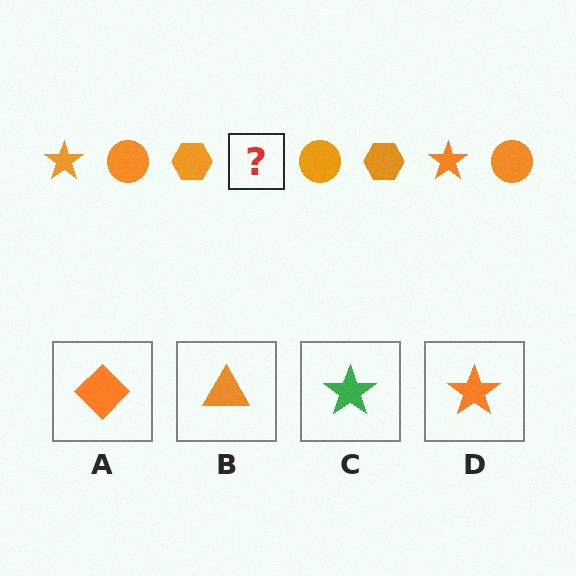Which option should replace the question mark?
Option D.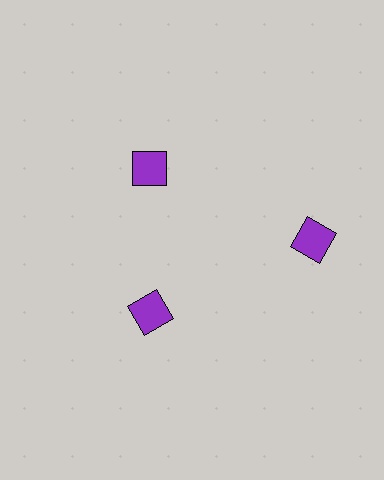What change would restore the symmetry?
The symmetry would be restored by moving it inward, back onto the ring so that all 3 diamonds sit at equal angles and equal distance from the center.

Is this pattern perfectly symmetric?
No. The 3 purple diamonds are arranged in a ring, but one element near the 3 o'clock position is pushed outward from the center, breaking the 3-fold rotational symmetry.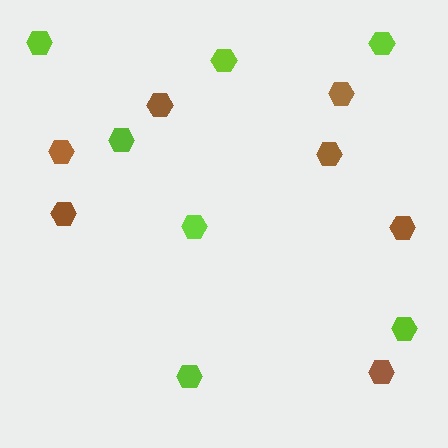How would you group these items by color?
There are 2 groups: one group of lime hexagons (7) and one group of brown hexagons (7).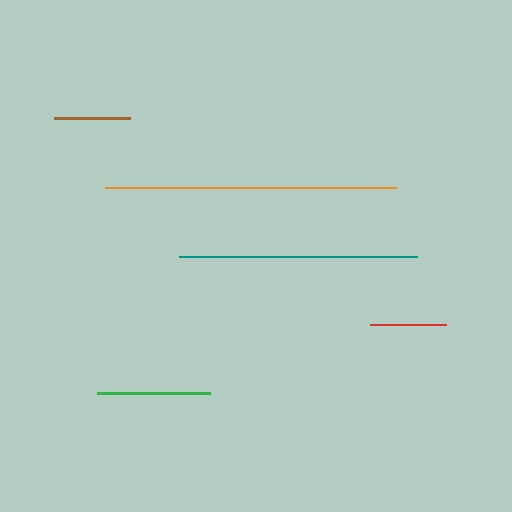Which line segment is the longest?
The orange line is the longest at approximately 291 pixels.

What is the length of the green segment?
The green segment is approximately 113 pixels long.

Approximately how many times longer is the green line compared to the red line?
The green line is approximately 1.5 times the length of the red line.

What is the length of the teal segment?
The teal segment is approximately 238 pixels long.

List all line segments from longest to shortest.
From longest to shortest: orange, teal, green, brown, red.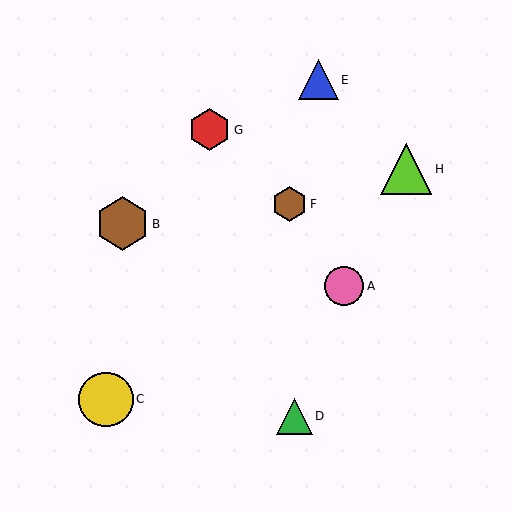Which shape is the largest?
The yellow circle (labeled C) is the largest.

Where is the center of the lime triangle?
The center of the lime triangle is at (406, 169).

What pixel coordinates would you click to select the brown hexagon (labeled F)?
Click at (290, 204) to select the brown hexagon F.